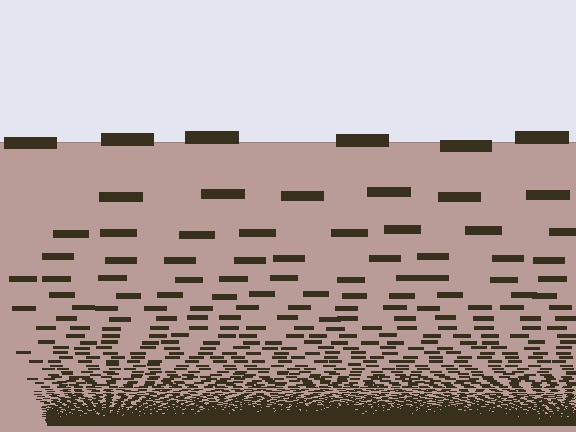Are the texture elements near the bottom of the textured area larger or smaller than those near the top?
Smaller. The gradient is inverted — elements near the bottom are smaller and denser.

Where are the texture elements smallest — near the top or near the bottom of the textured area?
Near the bottom.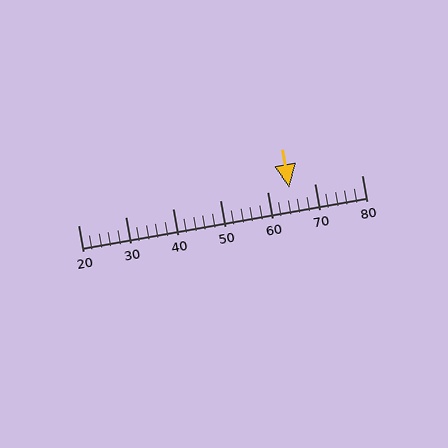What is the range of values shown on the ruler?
The ruler shows values from 20 to 80.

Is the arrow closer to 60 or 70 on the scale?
The arrow is closer to 60.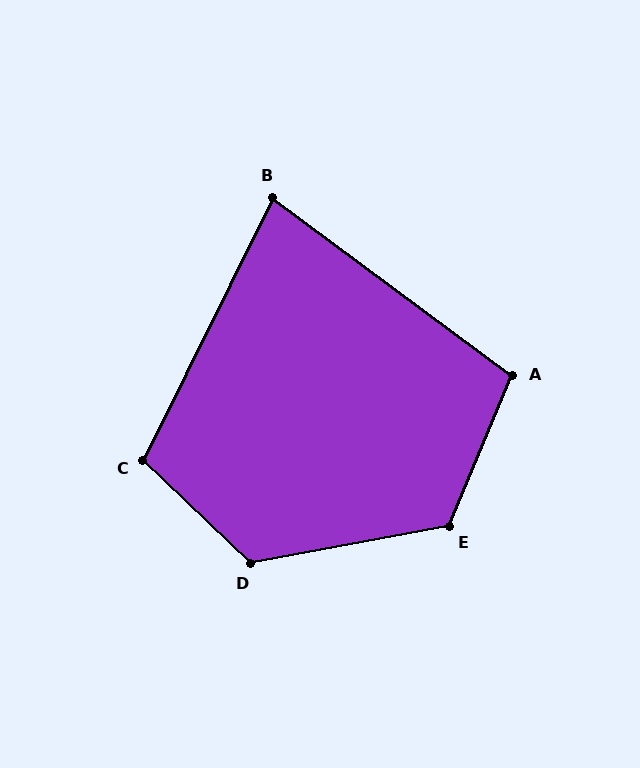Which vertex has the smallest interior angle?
B, at approximately 80 degrees.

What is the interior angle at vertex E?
Approximately 123 degrees (obtuse).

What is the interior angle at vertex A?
Approximately 104 degrees (obtuse).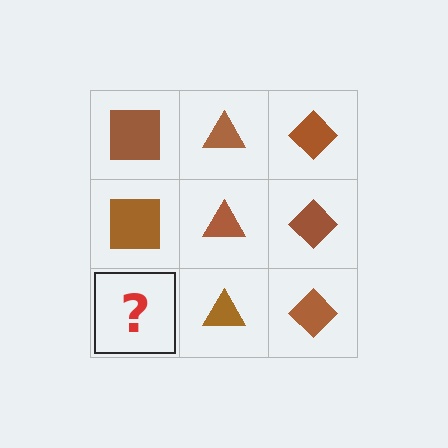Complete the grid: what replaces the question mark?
The question mark should be replaced with a brown square.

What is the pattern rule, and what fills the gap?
The rule is that each column has a consistent shape. The gap should be filled with a brown square.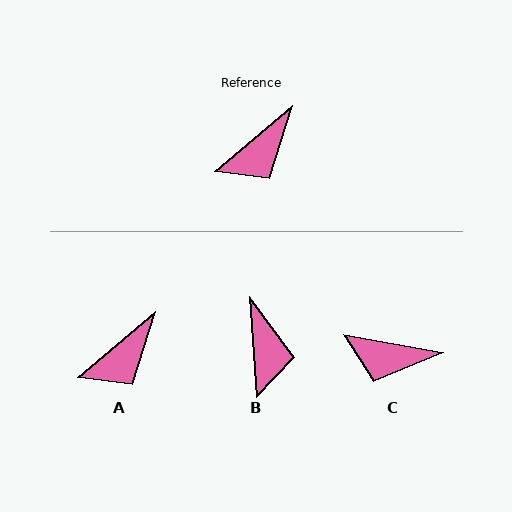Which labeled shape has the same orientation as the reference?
A.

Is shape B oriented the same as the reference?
No, it is off by about 54 degrees.